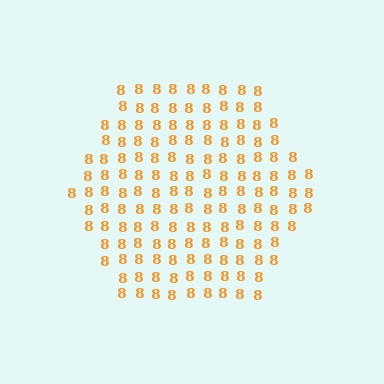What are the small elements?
The small elements are digit 8's.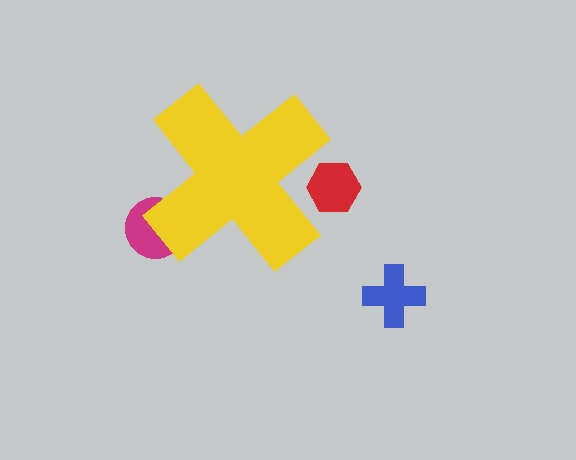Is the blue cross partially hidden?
No, the blue cross is fully visible.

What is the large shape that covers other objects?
A yellow cross.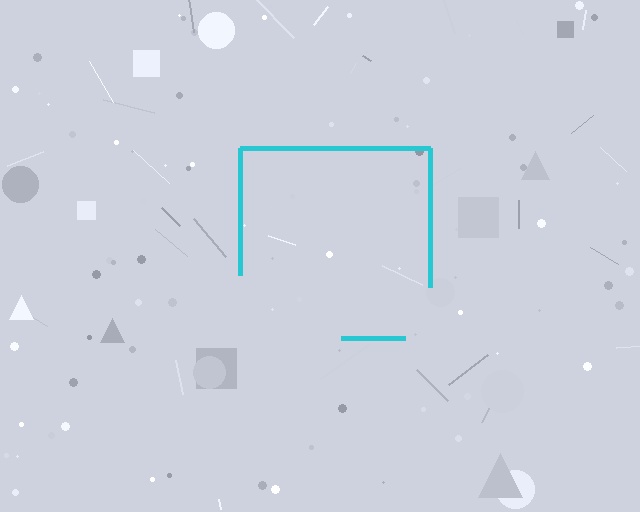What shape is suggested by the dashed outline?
The dashed outline suggests a square.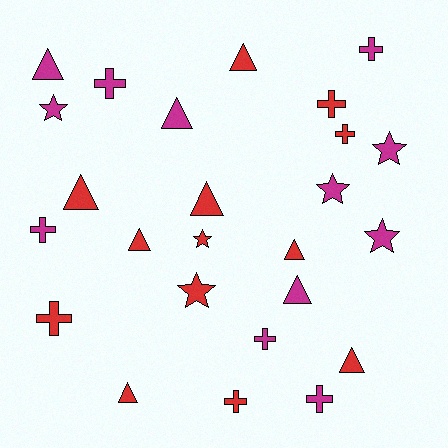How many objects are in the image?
There are 25 objects.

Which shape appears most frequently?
Triangle, with 10 objects.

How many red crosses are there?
There are 4 red crosses.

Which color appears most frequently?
Red, with 13 objects.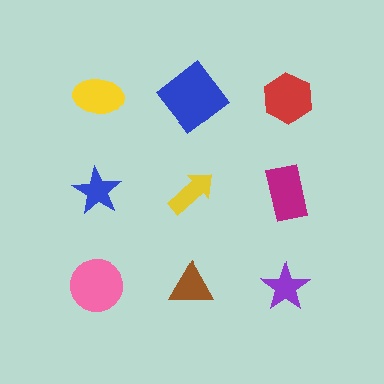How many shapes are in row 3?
3 shapes.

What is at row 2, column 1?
A blue star.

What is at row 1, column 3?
A red hexagon.